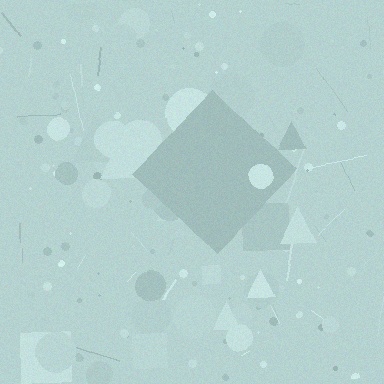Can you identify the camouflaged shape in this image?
The camouflaged shape is a diamond.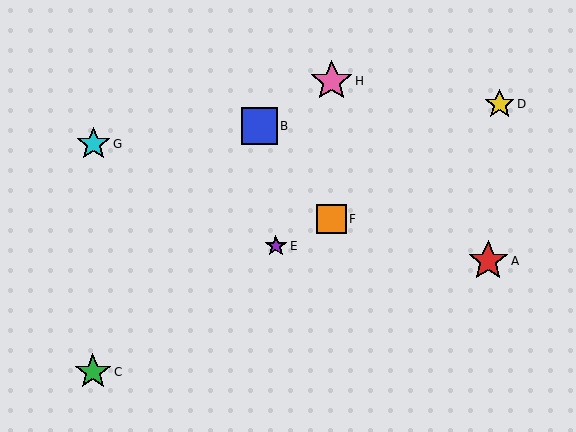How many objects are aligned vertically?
2 objects (F, H) are aligned vertically.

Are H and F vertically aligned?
Yes, both are at x≈332.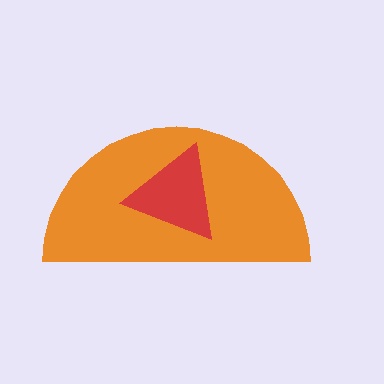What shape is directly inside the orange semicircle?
The red triangle.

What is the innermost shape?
The red triangle.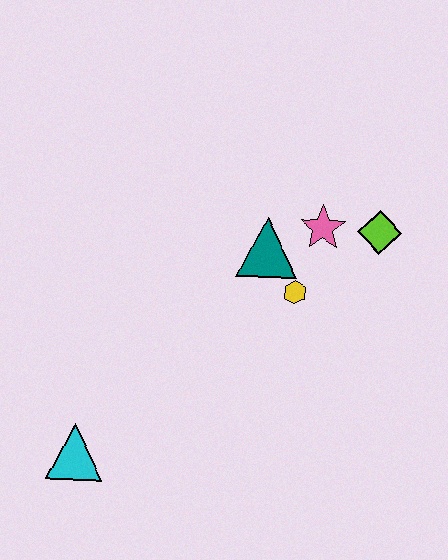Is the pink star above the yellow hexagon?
Yes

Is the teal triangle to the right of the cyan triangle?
Yes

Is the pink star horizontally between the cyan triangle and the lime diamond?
Yes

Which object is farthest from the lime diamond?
The cyan triangle is farthest from the lime diamond.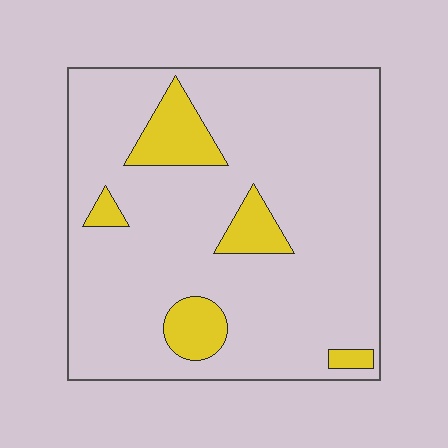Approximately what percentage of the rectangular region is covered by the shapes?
Approximately 15%.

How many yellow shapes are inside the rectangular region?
5.